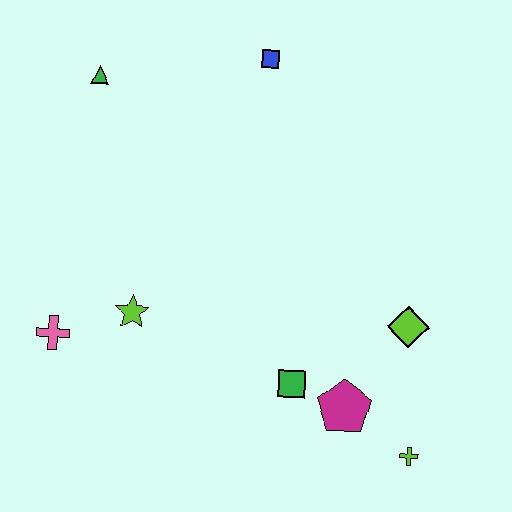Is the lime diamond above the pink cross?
Yes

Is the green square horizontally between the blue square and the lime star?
No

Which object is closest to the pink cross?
The lime star is closest to the pink cross.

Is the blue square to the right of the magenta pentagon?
No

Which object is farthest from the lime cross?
The green triangle is farthest from the lime cross.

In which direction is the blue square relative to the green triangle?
The blue square is to the right of the green triangle.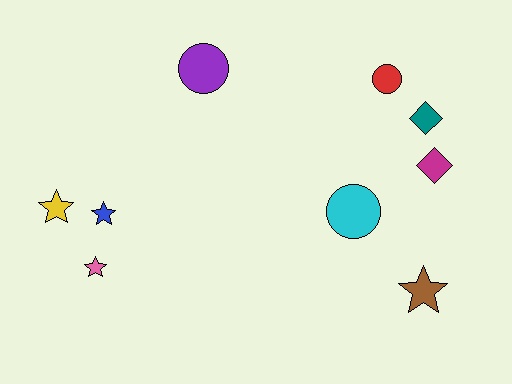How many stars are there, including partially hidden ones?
There are 4 stars.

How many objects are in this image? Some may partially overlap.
There are 9 objects.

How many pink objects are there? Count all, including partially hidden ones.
There is 1 pink object.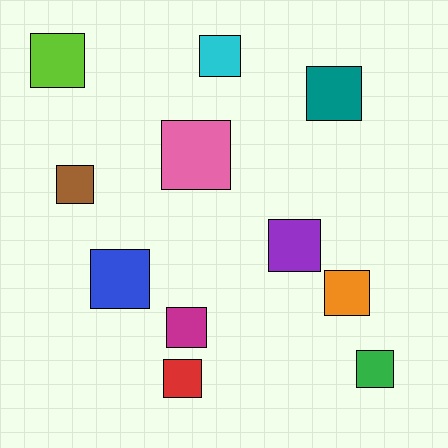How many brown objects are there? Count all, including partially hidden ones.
There is 1 brown object.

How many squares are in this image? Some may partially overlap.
There are 11 squares.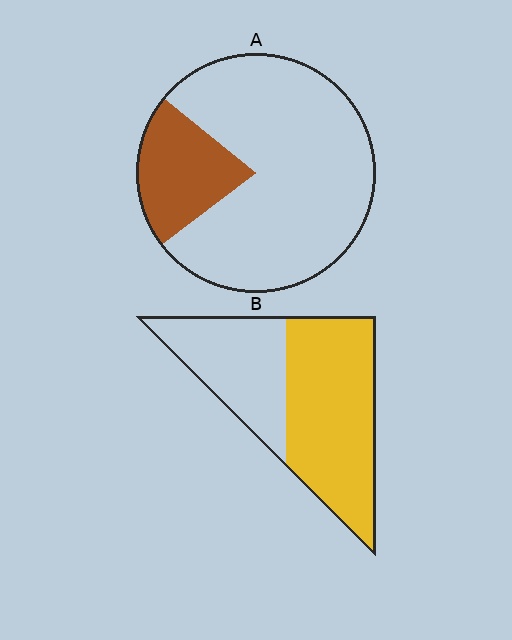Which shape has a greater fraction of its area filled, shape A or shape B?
Shape B.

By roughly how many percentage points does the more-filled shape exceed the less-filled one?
By roughly 40 percentage points (B over A).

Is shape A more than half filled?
No.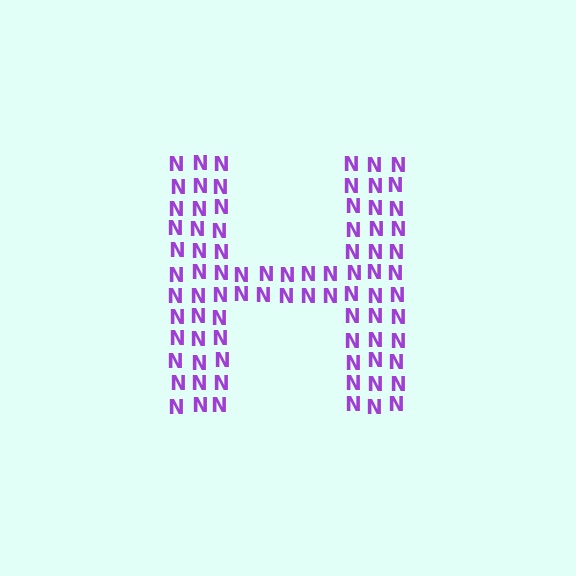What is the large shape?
The large shape is the letter H.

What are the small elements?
The small elements are letter N's.